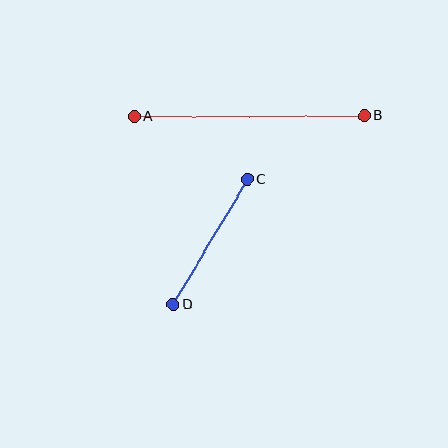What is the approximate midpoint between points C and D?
The midpoint is at approximately (210, 242) pixels.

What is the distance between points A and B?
The distance is approximately 230 pixels.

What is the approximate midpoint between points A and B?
The midpoint is at approximately (249, 116) pixels.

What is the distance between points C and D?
The distance is approximately 145 pixels.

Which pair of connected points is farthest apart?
Points A and B are farthest apart.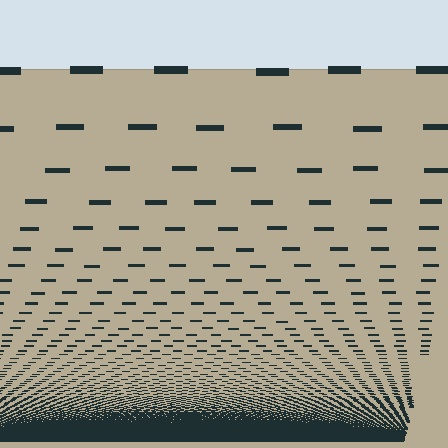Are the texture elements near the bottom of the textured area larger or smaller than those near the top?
Smaller. The gradient is inverted — elements near the bottom are smaller and denser.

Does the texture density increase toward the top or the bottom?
Density increases toward the bottom.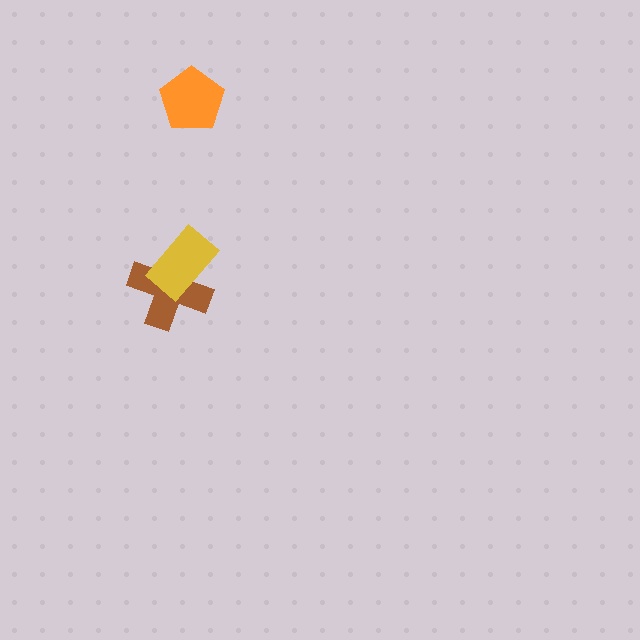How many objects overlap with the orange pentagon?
0 objects overlap with the orange pentagon.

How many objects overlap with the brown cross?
1 object overlaps with the brown cross.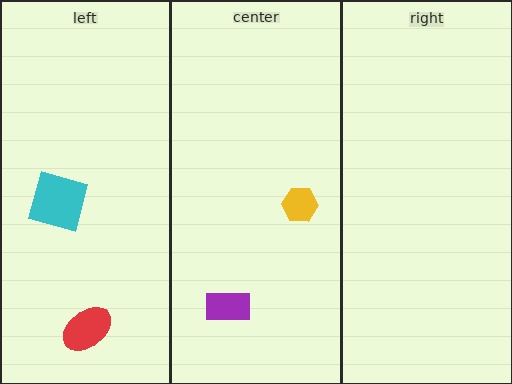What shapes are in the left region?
The red ellipse, the cyan square.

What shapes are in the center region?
The yellow hexagon, the purple rectangle.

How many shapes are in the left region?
2.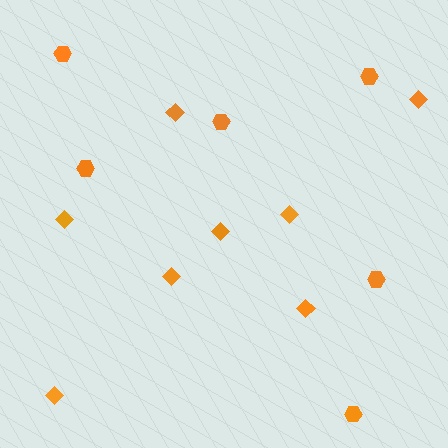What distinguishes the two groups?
There are 2 groups: one group of diamonds (8) and one group of hexagons (6).